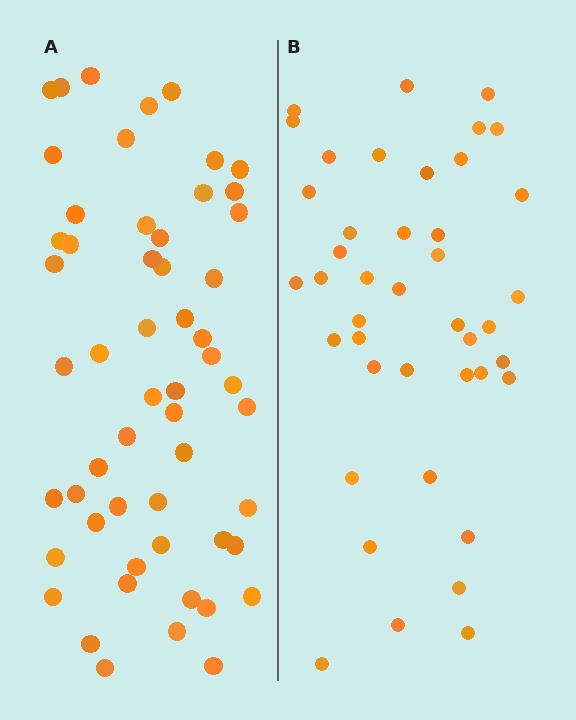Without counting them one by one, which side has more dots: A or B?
Region A (the left region) has more dots.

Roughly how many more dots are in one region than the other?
Region A has approximately 15 more dots than region B.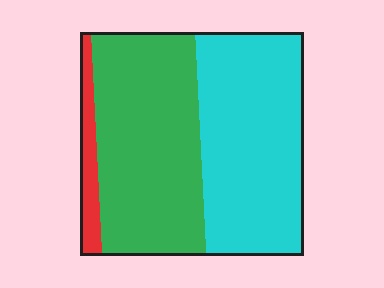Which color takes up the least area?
Red, at roughly 5%.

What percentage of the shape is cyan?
Cyan covers roughly 45% of the shape.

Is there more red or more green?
Green.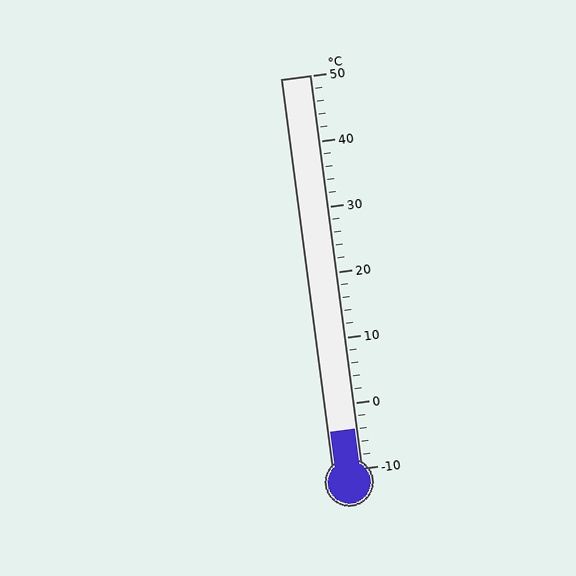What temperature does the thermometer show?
The thermometer shows approximately -4°C.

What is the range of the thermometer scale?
The thermometer scale ranges from -10°C to 50°C.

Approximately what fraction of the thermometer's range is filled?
The thermometer is filled to approximately 10% of its range.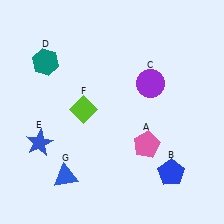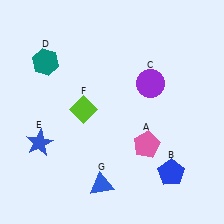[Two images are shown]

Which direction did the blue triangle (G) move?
The blue triangle (G) moved right.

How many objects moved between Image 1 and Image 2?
1 object moved between the two images.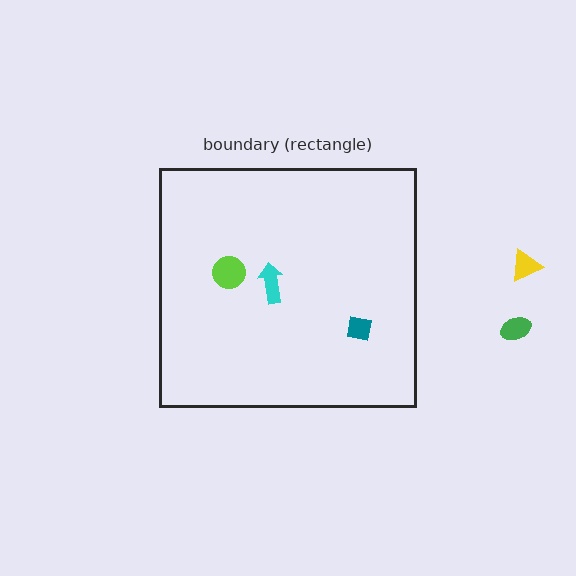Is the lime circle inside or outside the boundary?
Inside.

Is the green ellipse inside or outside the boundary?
Outside.